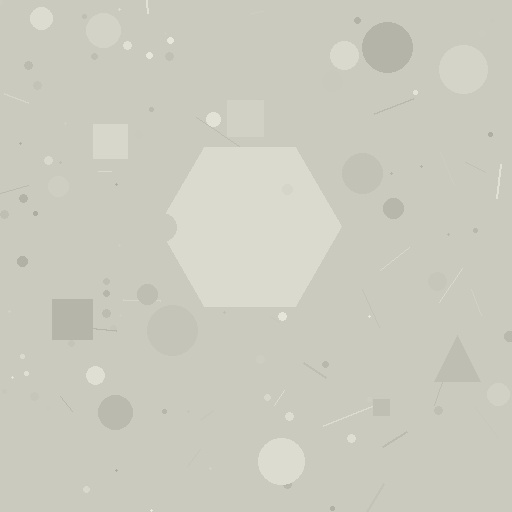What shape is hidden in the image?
A hexagon is hidden in the image.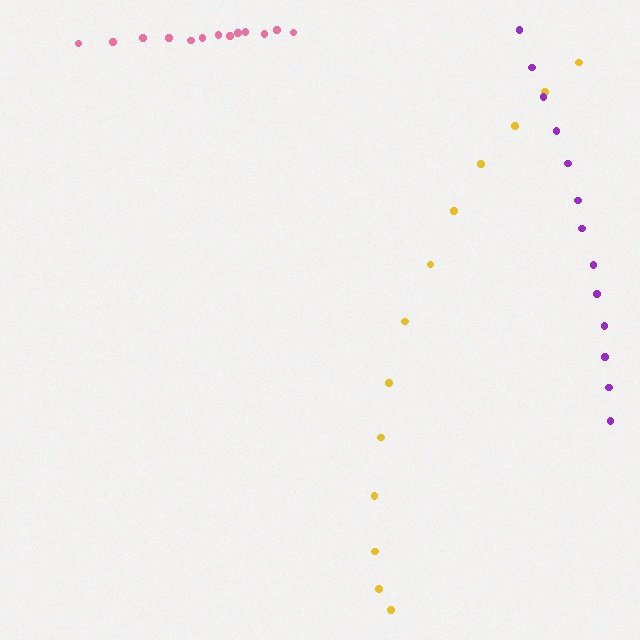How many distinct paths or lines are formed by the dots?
There are 3 distinct paths.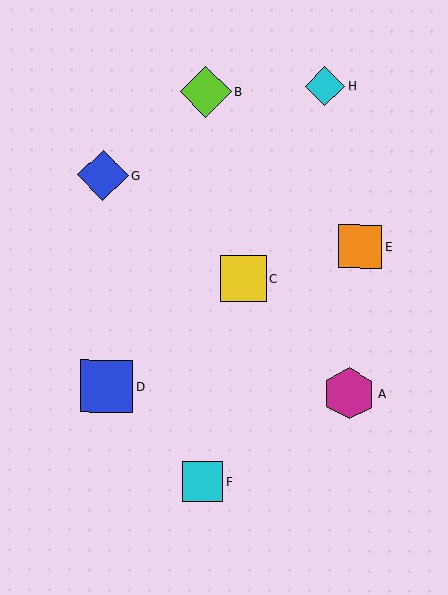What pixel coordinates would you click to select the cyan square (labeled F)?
Click at (203, 482) to select the cyan square F.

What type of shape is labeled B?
Shape B is a lime diamond.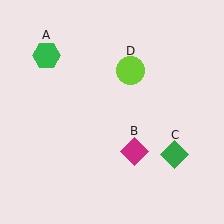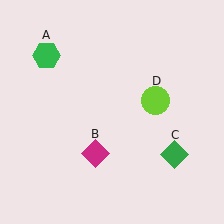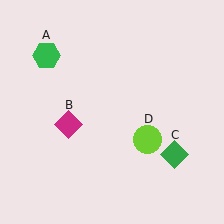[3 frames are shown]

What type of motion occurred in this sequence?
The magenta diamond (object B), lime circle (object D) rotated clockwise around the center of the scene.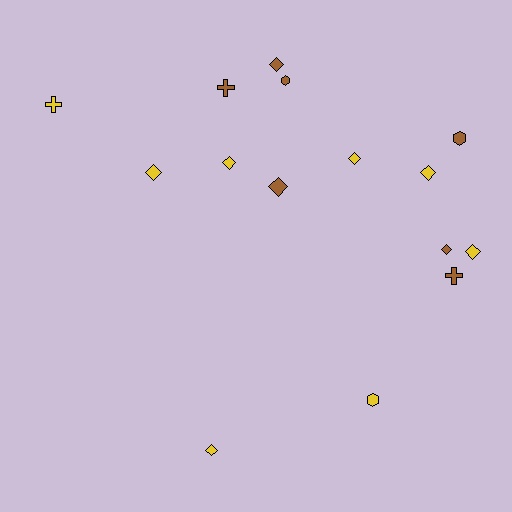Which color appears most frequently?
Yellow, with 8 objects.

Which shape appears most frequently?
Diamond, with 9 objects.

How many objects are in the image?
There are 15 objects.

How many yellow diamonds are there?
There are 6 yellow diamonds.